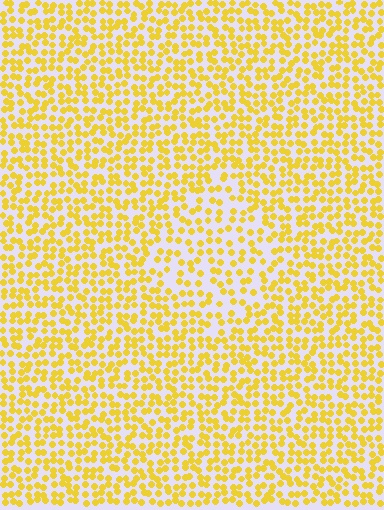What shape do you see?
I see a diamond.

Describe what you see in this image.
The image contains small yellow elements arranged at two different densities. A diamond-shaped region is visible where the elements are less densely packed than the surrounding area.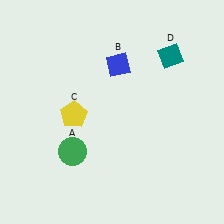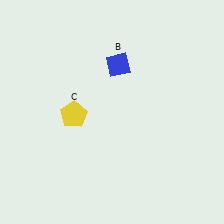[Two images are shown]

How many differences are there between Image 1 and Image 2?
There are 2 differences between the two images.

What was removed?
The green circle (A), the teal diamond (D) were removed in Image 2.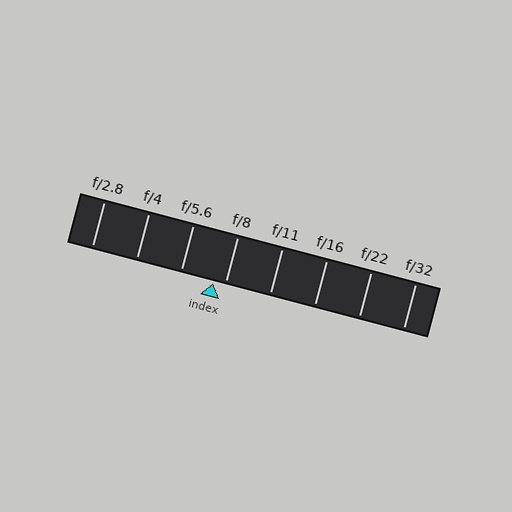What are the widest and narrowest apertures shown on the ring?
The widest aperture shown is f/2.8 and the narrowest is f/32.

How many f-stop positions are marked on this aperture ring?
There are 8 f-stop positions marked.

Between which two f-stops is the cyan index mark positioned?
The index mark is between f/5.6 and f/8.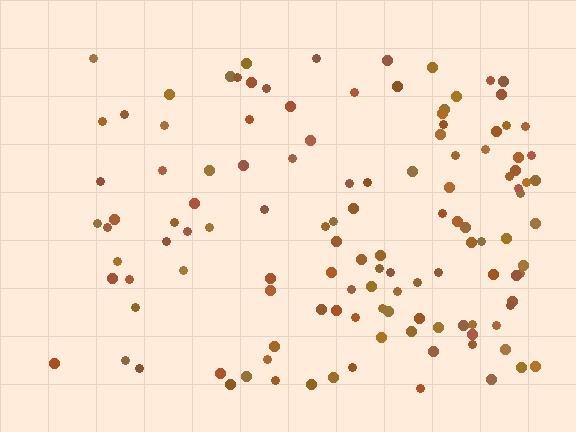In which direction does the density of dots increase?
From left to right, with the right side densest.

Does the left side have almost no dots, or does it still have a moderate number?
Still a moderate number, just noticeably fewer than the right.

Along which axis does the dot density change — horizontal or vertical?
Horizontal.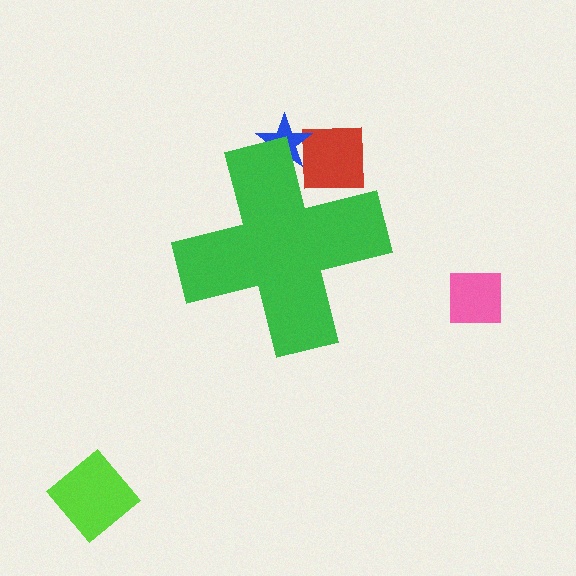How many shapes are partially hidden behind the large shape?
2 shapes are partially hidden.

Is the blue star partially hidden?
Yes, the blue star is partially hidden behind the green cross.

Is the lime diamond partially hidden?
No, the lime diamond is fully visible.